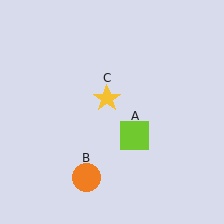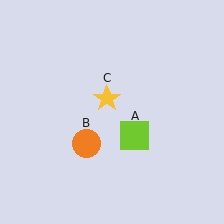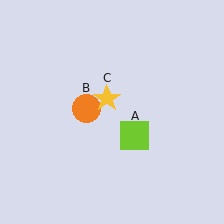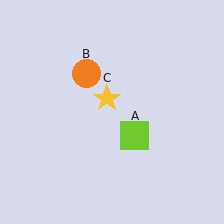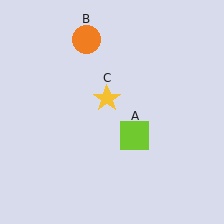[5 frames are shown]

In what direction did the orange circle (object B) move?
The orange circle (object B) moved up.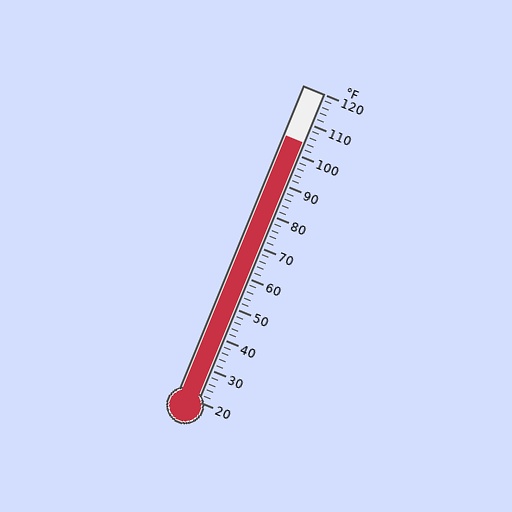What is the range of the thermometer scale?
The thermometer scale ranges from 20°F to 120°F.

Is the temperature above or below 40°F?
The temperature is above 40°F.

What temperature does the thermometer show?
The thermometer shows approximately 104°F.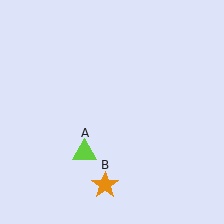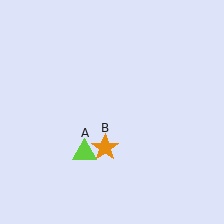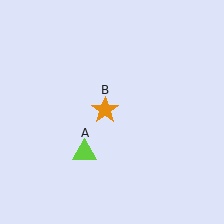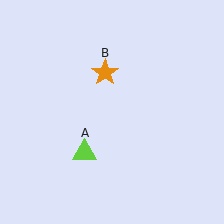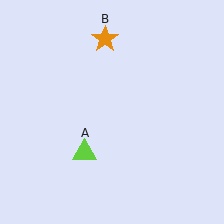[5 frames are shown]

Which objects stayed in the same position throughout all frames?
Lime triangle (object A) remained stationary.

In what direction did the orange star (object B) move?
The orange star (object B) moved up.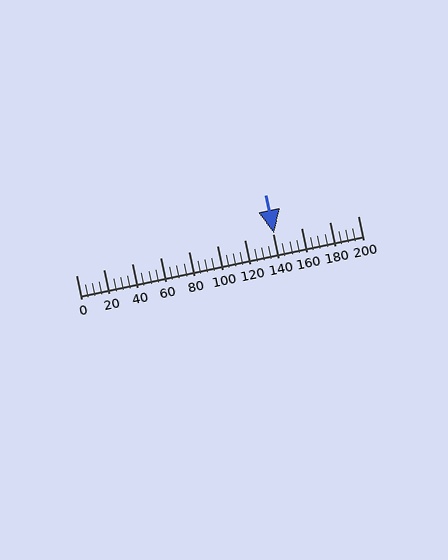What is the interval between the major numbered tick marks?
The major tick marks are spaced 20 units apart.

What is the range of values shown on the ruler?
The ruler shows values from 0 to 200.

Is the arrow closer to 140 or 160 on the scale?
The arrow is closer to 140.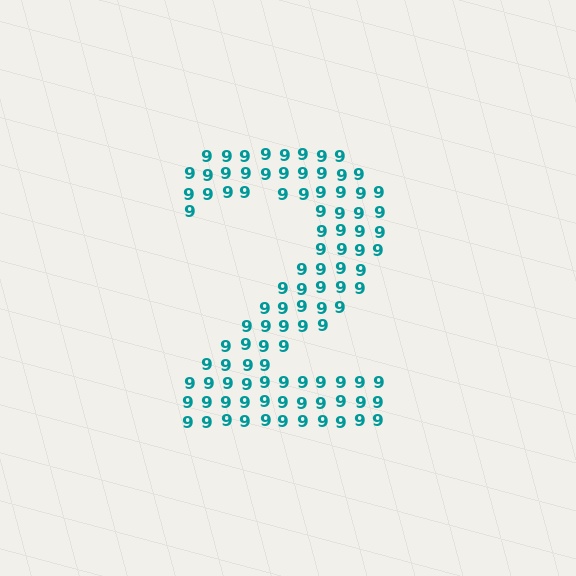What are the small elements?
The small elements are digit 9's.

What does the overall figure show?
The overall figure shows the digit 2.